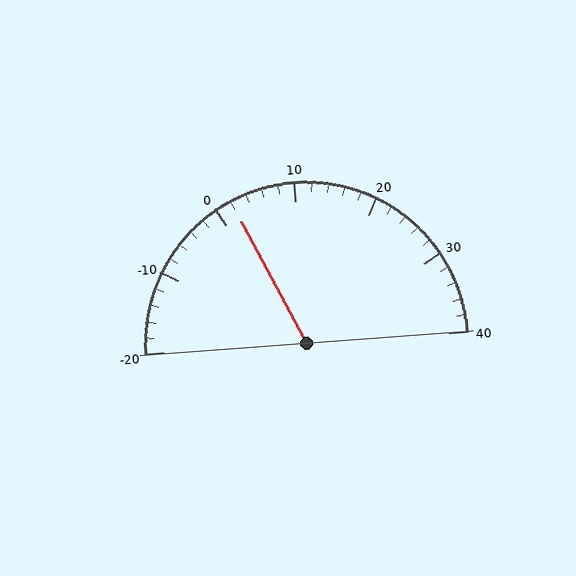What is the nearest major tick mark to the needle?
The nearest major tick mark is 0.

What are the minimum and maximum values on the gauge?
The gauge ranges from -20 to 40.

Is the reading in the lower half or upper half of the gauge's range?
The reading is in the lower half of the range (-20 to 40).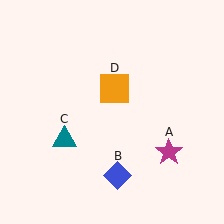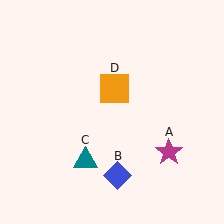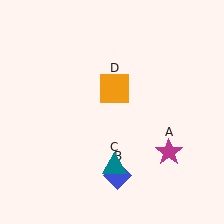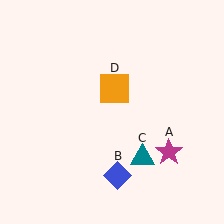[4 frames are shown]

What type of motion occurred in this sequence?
The teal triangle (object C) rotated counterclockwise around the center of the scene.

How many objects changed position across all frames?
1 object changed position: teal triangle (object C).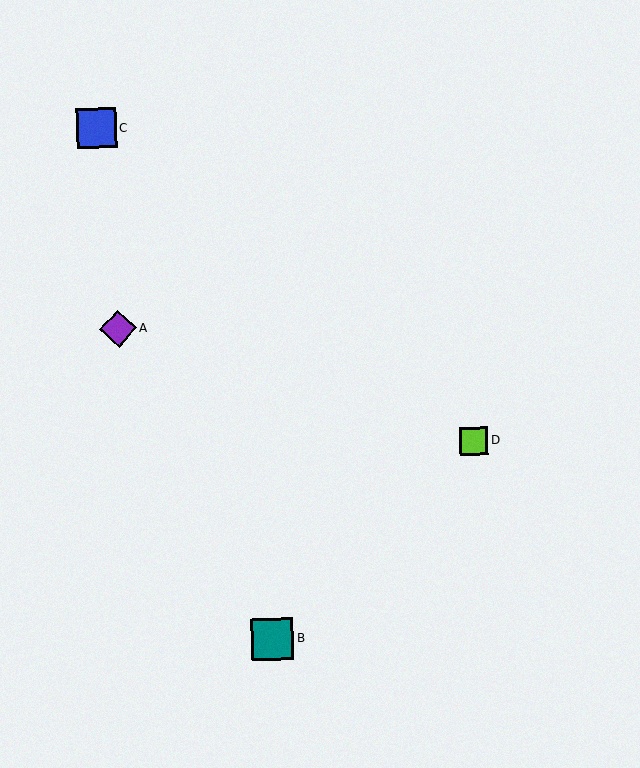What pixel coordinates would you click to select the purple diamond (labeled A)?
Click at (118, 329) to select the purple diamond A.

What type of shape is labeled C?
Shape C is a blue square.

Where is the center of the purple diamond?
The center of the purple diamond is at (118, 329).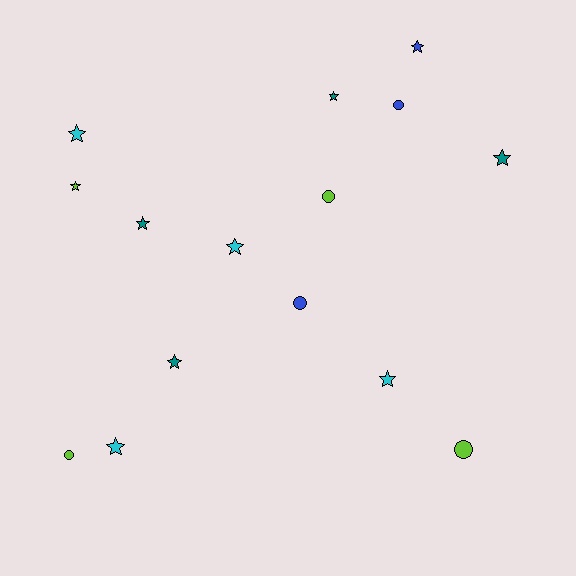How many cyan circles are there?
There are no cyan circles.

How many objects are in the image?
There are 15 objects.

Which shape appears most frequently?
Star, with 10 objects.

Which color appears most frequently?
Cyan, with 4 objects.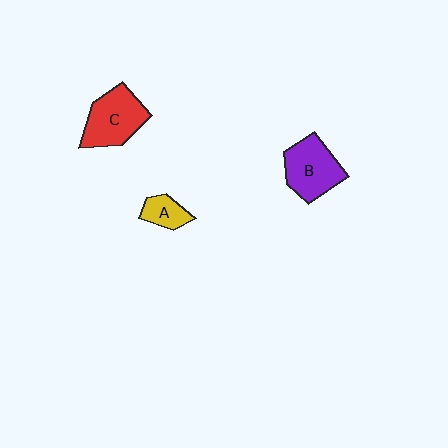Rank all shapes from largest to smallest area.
From largest to smallest: C (red), B (purple), A (yellow).